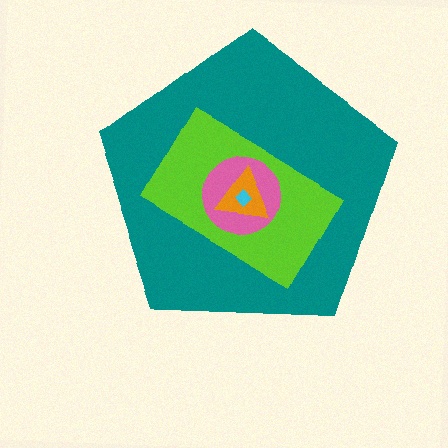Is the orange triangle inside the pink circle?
Yes.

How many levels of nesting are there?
5.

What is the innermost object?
The cyan diamond.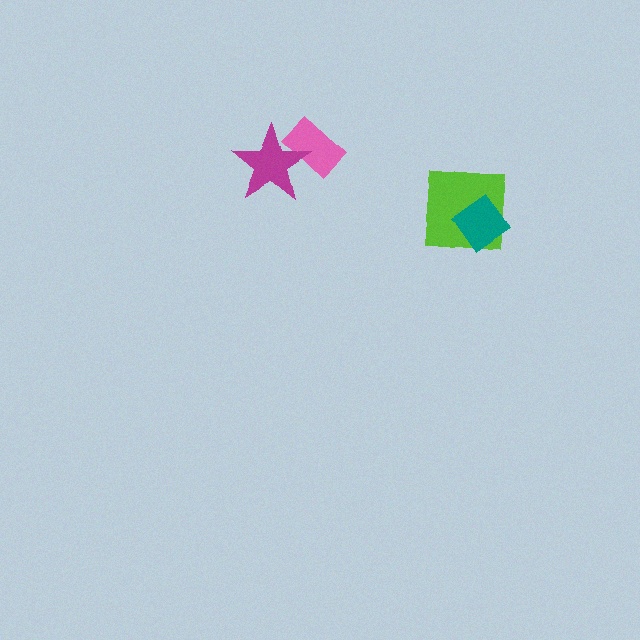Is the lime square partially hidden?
Yes, it is partially covered by another shape.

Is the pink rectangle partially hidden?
Yes, it is partially covered by another shape.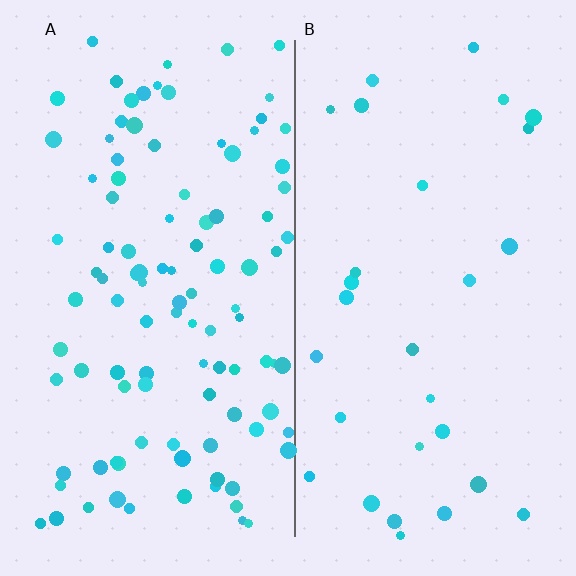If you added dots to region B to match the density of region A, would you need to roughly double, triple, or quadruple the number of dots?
Approximately quadruple.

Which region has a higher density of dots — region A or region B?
A (the left).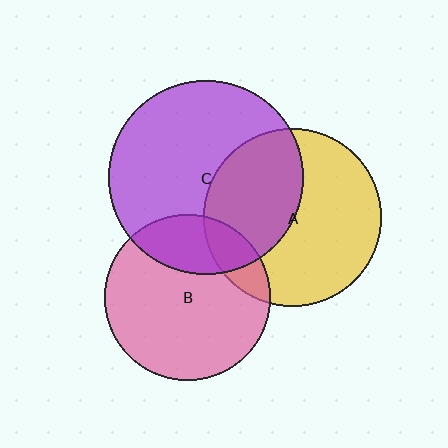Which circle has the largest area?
Circle C (purple).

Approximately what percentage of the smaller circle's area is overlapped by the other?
Approximately 40%.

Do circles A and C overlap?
Yes.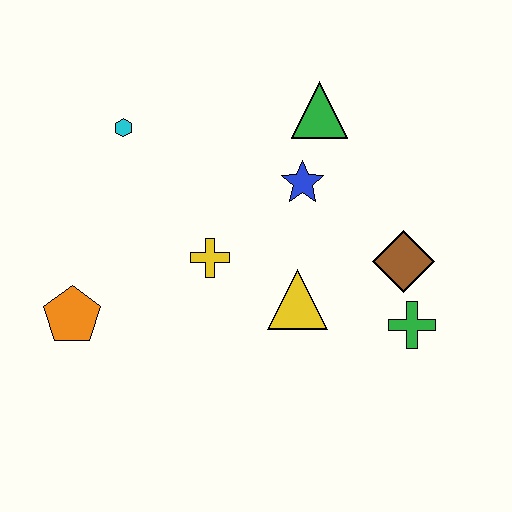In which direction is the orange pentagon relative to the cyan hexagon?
The orange pentagon is below the cyan hexagon.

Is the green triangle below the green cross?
No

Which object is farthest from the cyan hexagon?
The green cross is farthest from the cyan hexagon.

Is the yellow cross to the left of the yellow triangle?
Yes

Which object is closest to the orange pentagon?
The yellow cross is closest to the orange pentagon.